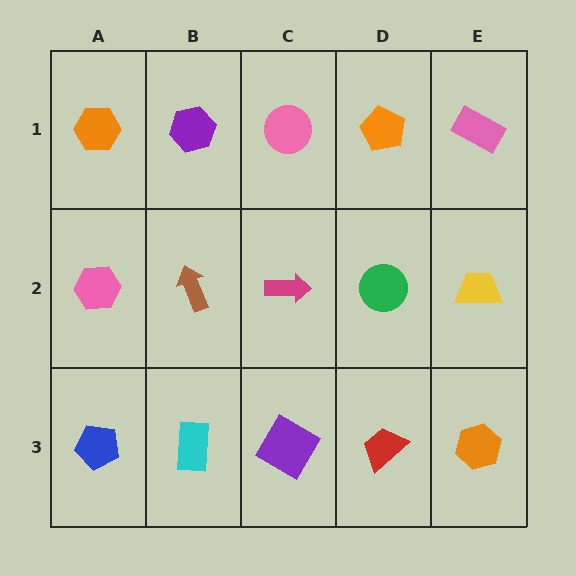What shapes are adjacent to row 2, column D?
An orange pentagon (row 1, column D), a red trapezoid (row 3, column D), a magenta arrow (row 2, column C), a yellow trapezoid (row 2, column E).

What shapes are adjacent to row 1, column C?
A magenta arrow (row 2, column C), a purple hexagon (row 1, column B), an orange pentagon (row 1, column D).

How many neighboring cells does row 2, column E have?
3.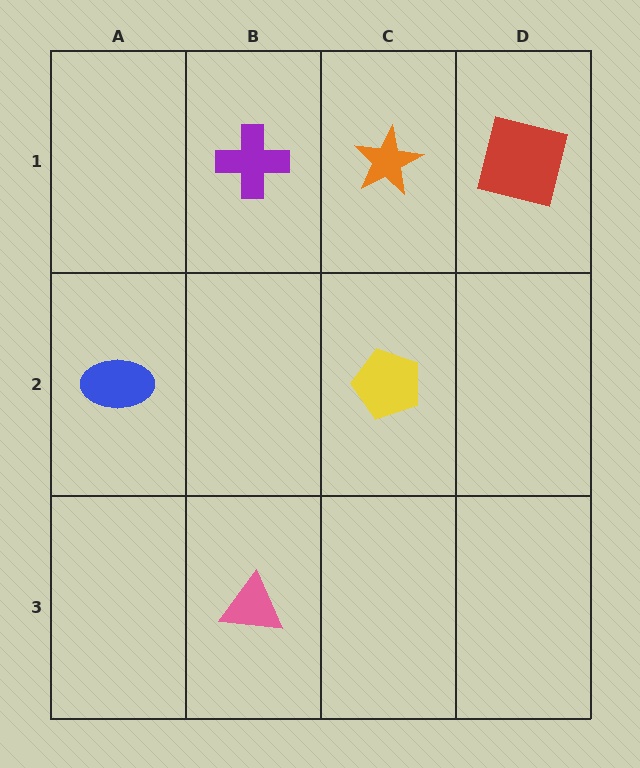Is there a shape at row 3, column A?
No, that cell is empty.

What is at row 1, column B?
A purple cross.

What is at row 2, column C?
A yellow pentagon.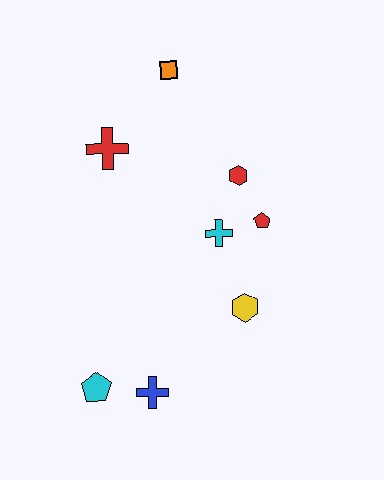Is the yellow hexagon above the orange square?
No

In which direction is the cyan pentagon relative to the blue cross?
The cyan pentagon is to the left of the blue cross.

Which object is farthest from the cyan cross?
The cyan pentagon is farthest from the cyan cross.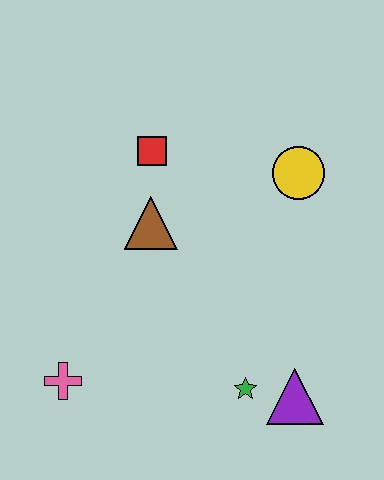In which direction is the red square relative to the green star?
The red square is above the green star.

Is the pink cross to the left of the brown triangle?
Yes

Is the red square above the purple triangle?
Yes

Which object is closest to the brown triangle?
The red square is closest to the brown triangle.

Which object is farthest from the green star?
The red square is farthest from the green star.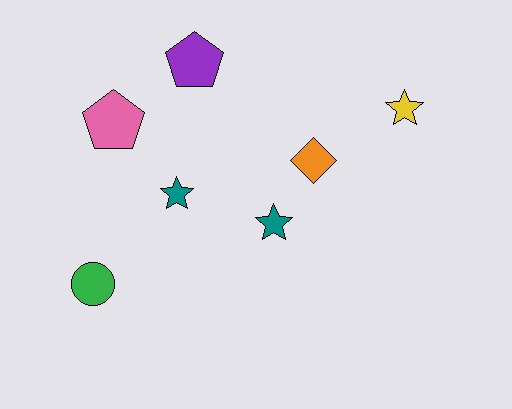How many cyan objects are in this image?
There are no cyan objects.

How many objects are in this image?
There are 7 objects.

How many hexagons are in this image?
There are no hexagons.